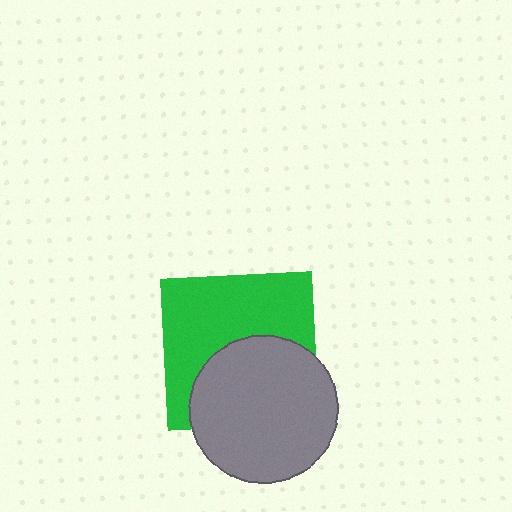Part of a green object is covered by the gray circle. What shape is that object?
It is a square.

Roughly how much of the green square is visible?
About half of it is visible (roughly 56%).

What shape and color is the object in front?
The object in front is a gray circle.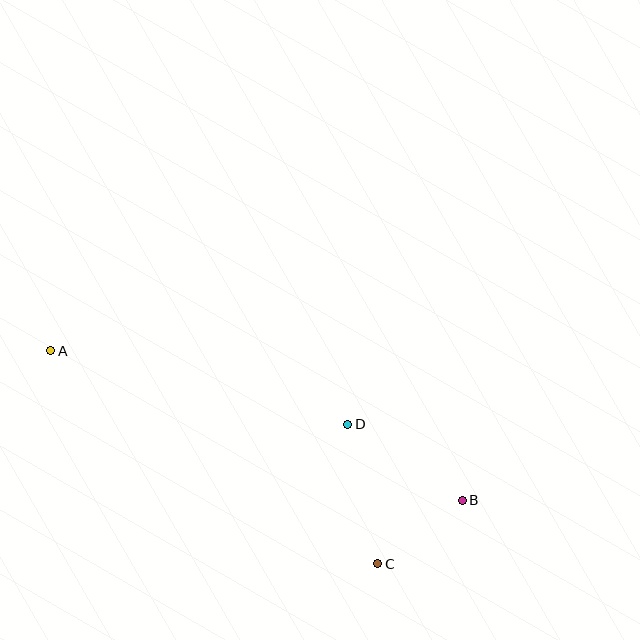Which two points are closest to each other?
Points B and C are closest to each other.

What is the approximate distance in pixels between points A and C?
The distance between A and C is approximately 390 pixels.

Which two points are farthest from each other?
Points A and B are farthest from each other.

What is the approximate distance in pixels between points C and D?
The distance between C and D is approximately 143 pixels.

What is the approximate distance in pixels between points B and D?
The distance between B and D is approximately 138 pixels.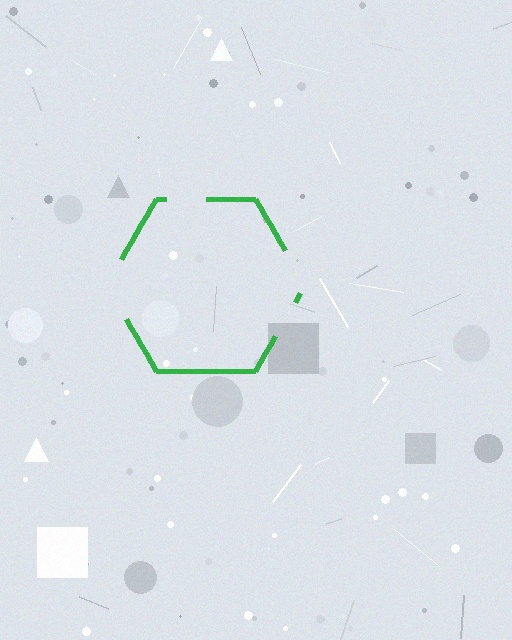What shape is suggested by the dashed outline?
The dashed outline suggests a hexagon.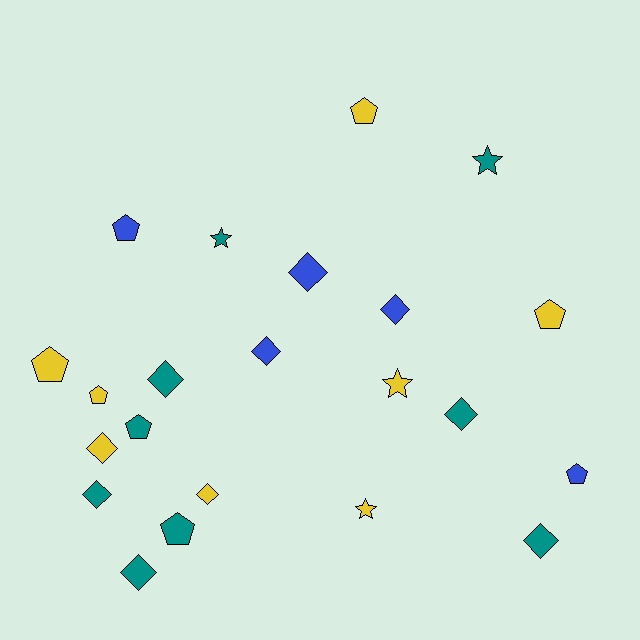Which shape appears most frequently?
Diamond, with 10 objects.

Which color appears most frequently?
Teal, with 9 objects.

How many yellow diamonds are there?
There are 2 yellow diamonds.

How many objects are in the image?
There are 22 objects.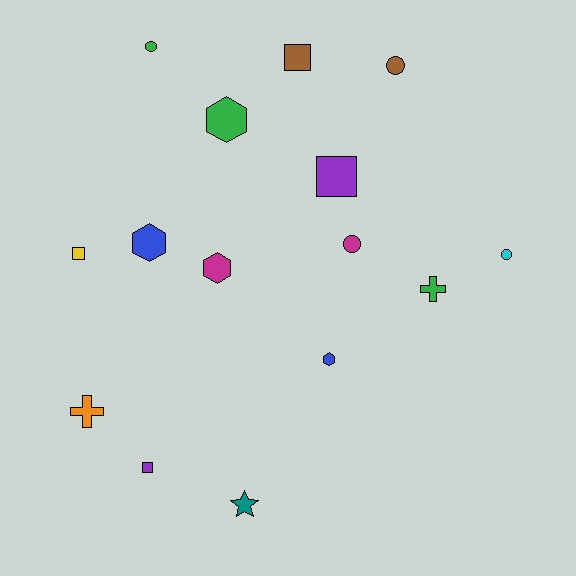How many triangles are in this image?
There are no triangles.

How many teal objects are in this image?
There is 1 teal object.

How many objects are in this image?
There are 15 objects.